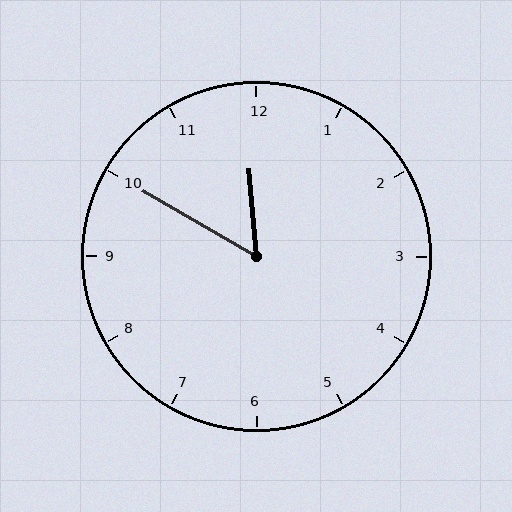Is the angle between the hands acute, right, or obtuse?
It is acute.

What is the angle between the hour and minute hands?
Approximately 55 degrees.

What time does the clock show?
11:50.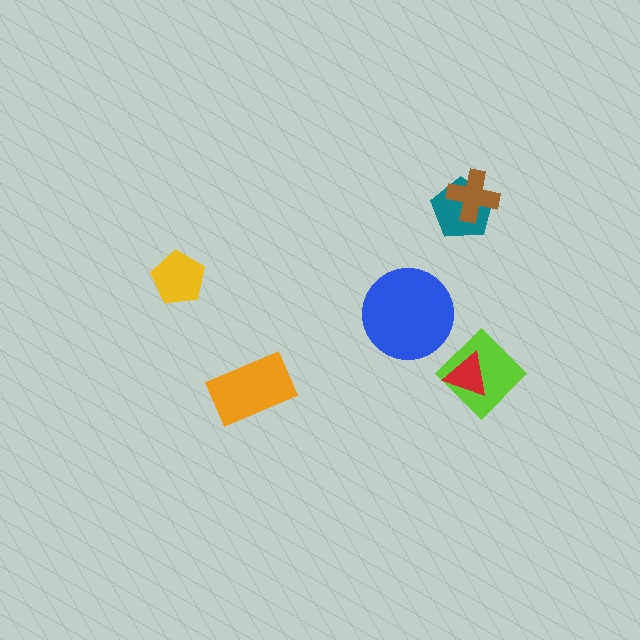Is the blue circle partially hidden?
No, no other shape covers it.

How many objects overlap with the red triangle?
1 object overlaps with the red triangle.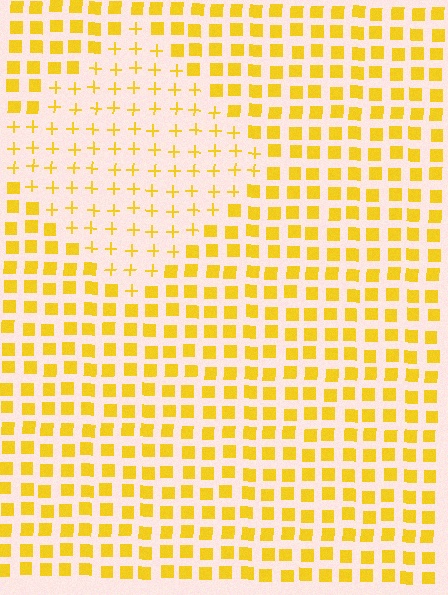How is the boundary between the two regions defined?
The boundary is defined by a change in element shape: plus signs inside vs. squares outside. All elements share the same color and spacing.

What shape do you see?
I see a diamond.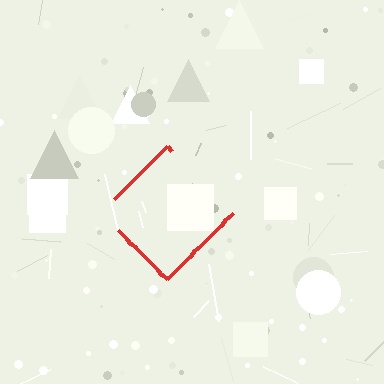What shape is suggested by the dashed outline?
The dashed outline suggests a diamond.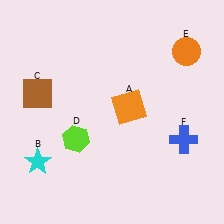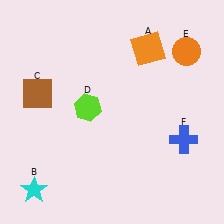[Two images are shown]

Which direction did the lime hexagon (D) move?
The lime hexagon (D) moved up.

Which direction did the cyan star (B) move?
The cyan star (B) moved down.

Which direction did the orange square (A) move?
The orange square (A) moved up.